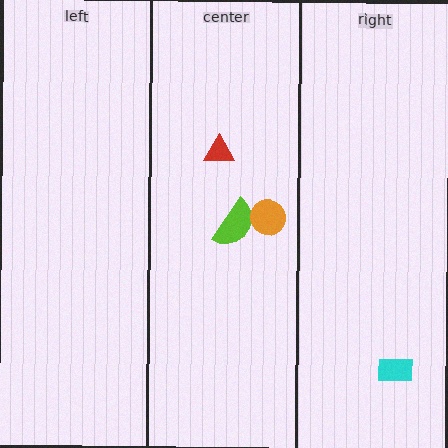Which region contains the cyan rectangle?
The right region.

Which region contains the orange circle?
The center region.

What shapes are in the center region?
The red triangle, the lime semicircle, the orange circle.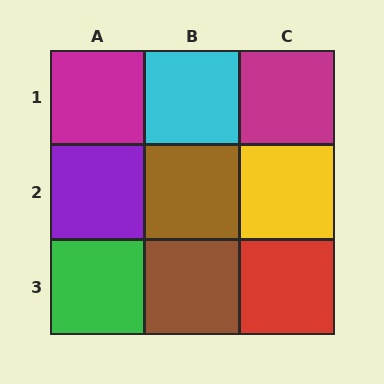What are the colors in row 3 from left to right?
Green, brown, red.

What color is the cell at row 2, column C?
Yellow.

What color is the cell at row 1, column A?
Magenta.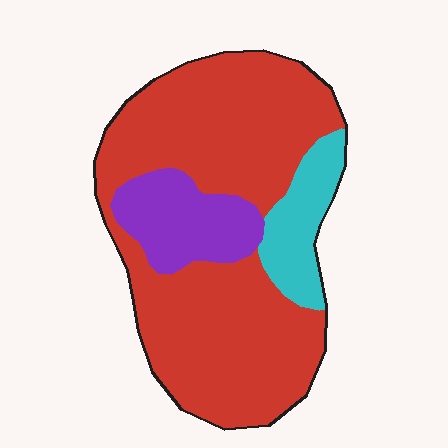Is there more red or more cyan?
Red.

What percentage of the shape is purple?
Purple takes up about one sixth (1/6) of the shape.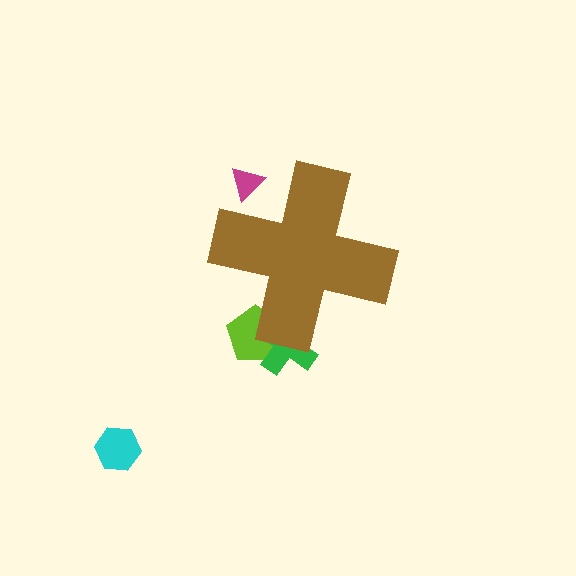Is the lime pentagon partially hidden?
Yes, the lime pentagon is partially hidden behind the brown cross.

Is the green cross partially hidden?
Yes, the green cross is partially hidden behind the brown cross.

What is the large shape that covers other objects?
A brown cross.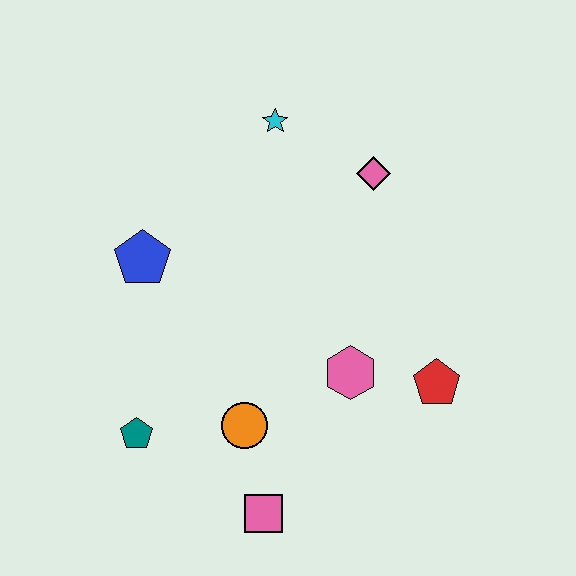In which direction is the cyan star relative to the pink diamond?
The cyan star is to the left of the pink diamond.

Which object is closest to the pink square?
The orange circle is closest to the pink square.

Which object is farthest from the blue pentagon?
The red pentagon is farthest from the blue pentagon.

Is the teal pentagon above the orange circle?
No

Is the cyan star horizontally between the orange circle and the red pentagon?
Yes